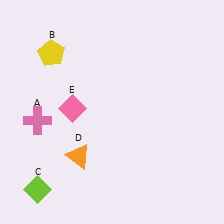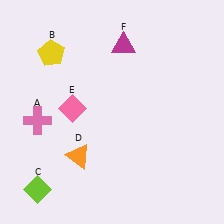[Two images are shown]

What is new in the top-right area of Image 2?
A magenta triangle (F) was added in the top-right area of Image 2.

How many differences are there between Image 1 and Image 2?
There is 1 difference between the two images.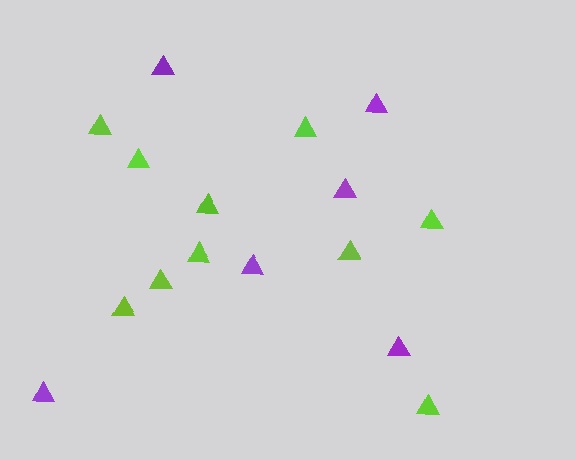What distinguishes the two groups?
There are 2 groups: one group of purple triangles (6) and one group of lime triangles (10).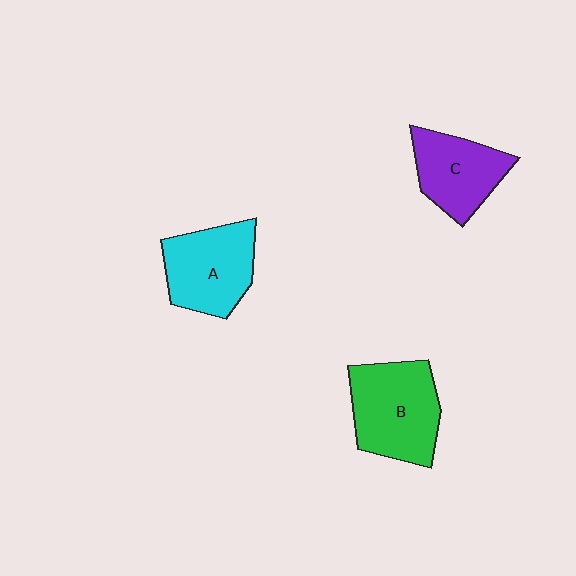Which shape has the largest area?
Shape B (green).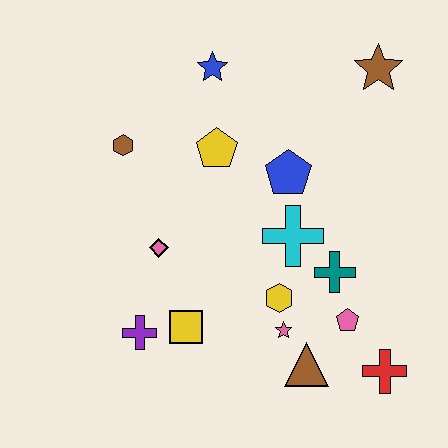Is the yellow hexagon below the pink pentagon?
No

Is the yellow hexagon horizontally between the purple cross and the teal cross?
Yes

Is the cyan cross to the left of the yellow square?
No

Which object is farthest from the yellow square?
The brown star is farthest from the yellow square.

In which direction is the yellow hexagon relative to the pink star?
The yellow hexagon is above the pink star.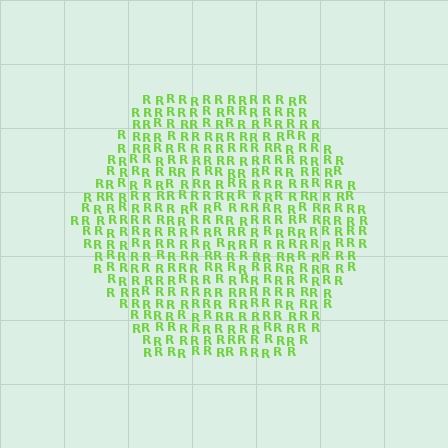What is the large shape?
The large shape is a hexagon.